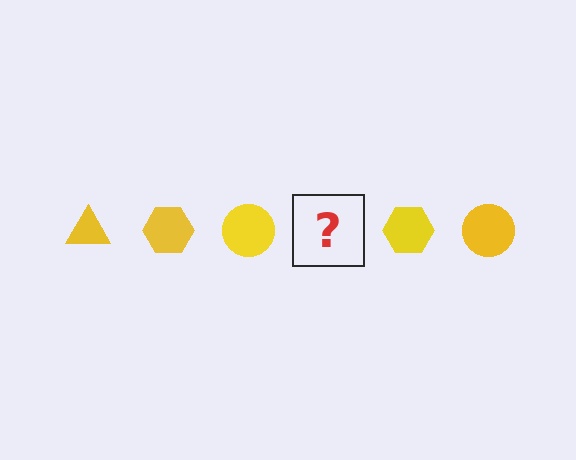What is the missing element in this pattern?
The missing element is a yellow triangle.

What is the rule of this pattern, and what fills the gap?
The rule is that the pattern cycles through triangle, hexagon, circle shapes in yellow. The gap should be filled with a yellow triangle.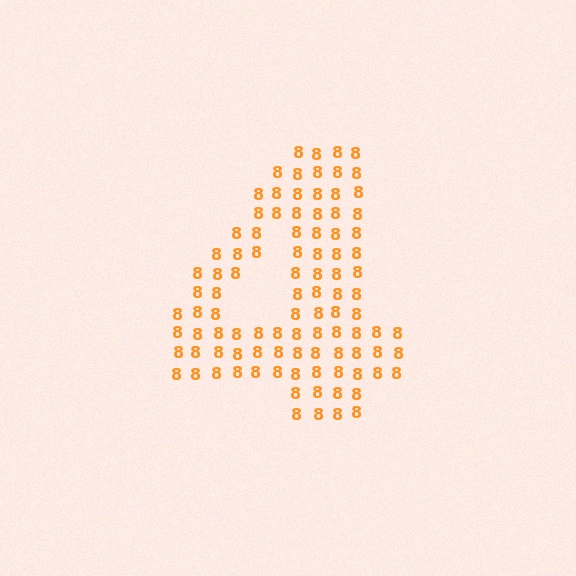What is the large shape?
The large shape is the digit 4.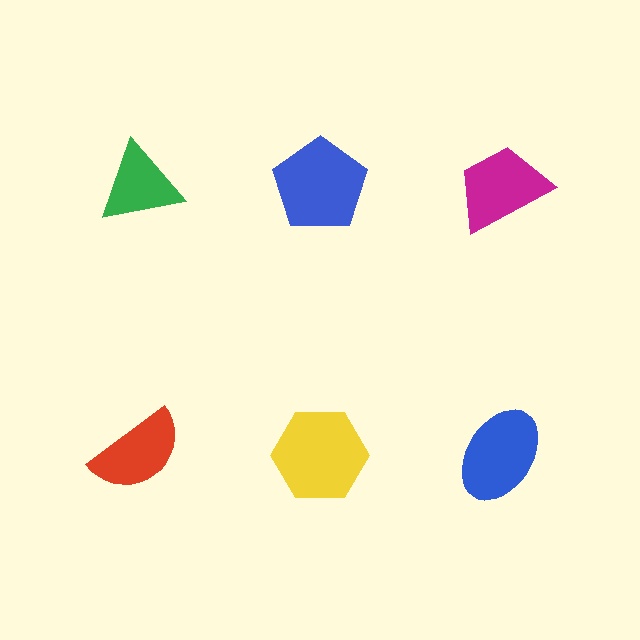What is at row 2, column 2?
A yellow hexagon.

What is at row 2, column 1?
A red semicircle.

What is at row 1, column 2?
A blue pentagon.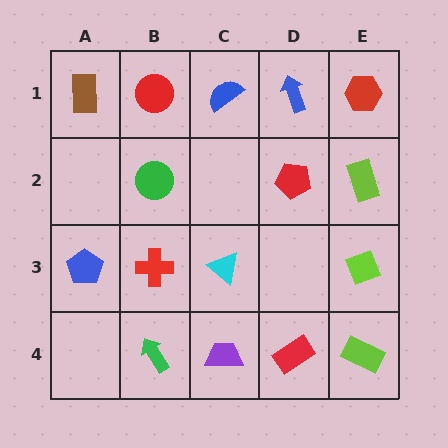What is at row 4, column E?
A lime rectangle.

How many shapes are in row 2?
3 shapes.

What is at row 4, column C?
A purple trapezoid.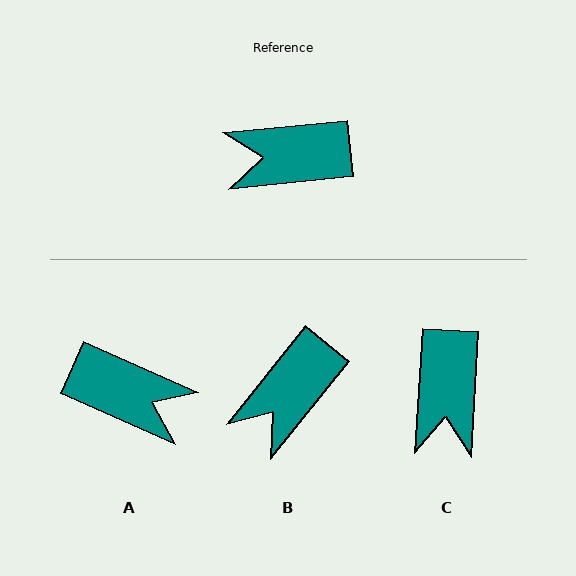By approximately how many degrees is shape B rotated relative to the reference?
Approximately 46 degrees counter-clockwise.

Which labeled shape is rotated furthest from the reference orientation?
A, about 150 degrees away.